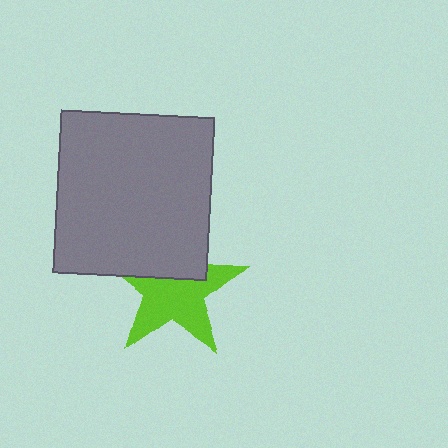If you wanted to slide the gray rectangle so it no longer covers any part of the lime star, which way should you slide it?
Slide it up — that is the most direct way to separate the two shapes.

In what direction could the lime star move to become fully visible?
The lime star could move down. That would shift it out from behind the gray rectangle entirely.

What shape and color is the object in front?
The object in front is a gray rectangle.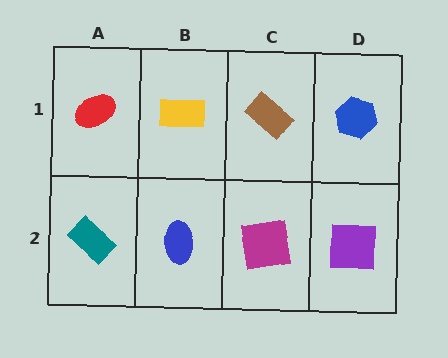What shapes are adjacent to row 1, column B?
A blue ellipse (row 2, column B), a red ellipse (row 1, column A), a brown rectangle (row 1, column C).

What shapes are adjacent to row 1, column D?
A purple square (row 2, column D), a brown rectangle (row 1, column C).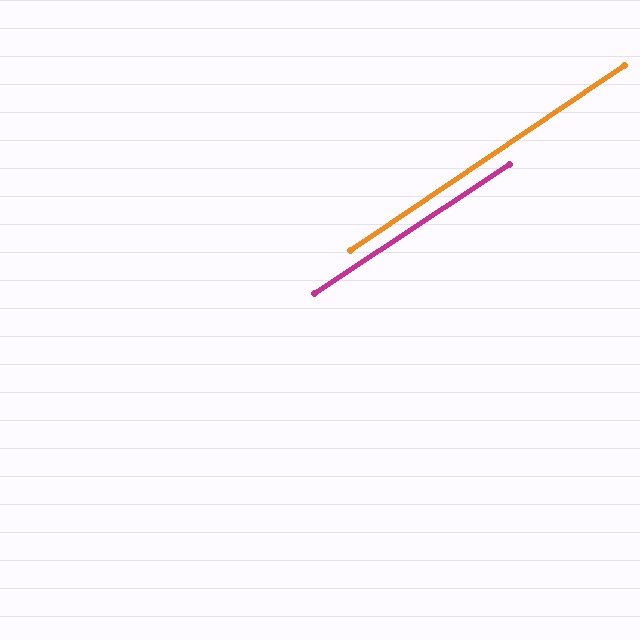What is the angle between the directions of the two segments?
Approximately 1 degree.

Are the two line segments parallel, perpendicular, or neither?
Parallel — their directions differ by only 0.6°.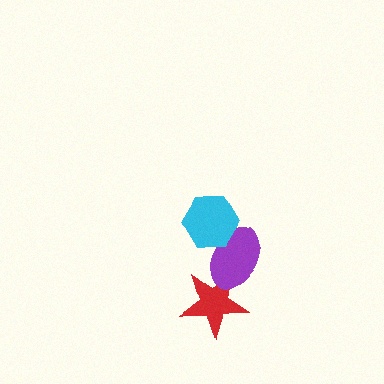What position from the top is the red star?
The red star is 3rd from the top.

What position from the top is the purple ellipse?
The purple ellipse is 2nd from the top.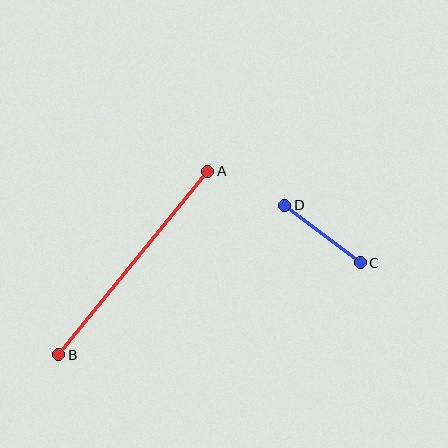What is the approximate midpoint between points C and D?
The midpoint is at approximately (323, 234) pixels.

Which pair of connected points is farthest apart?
Points A and B are farthest apart.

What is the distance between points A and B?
The distance is approximately 236 pixels.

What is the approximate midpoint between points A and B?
The midpoint is at approximately (133, 263) pixels.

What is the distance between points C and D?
The distance is approximately 95 pixels.